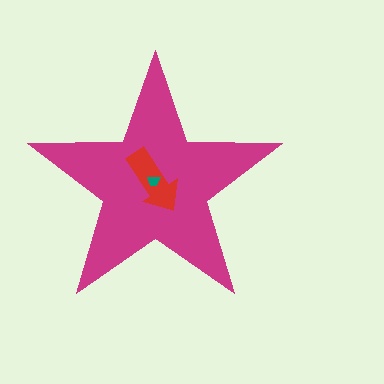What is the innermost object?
The teal trapezoid.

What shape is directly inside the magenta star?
The red arrow.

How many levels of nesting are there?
3.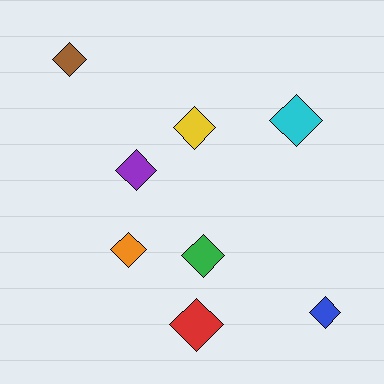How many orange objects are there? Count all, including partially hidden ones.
There is 1 orange object.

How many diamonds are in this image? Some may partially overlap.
There are 8 diamonds.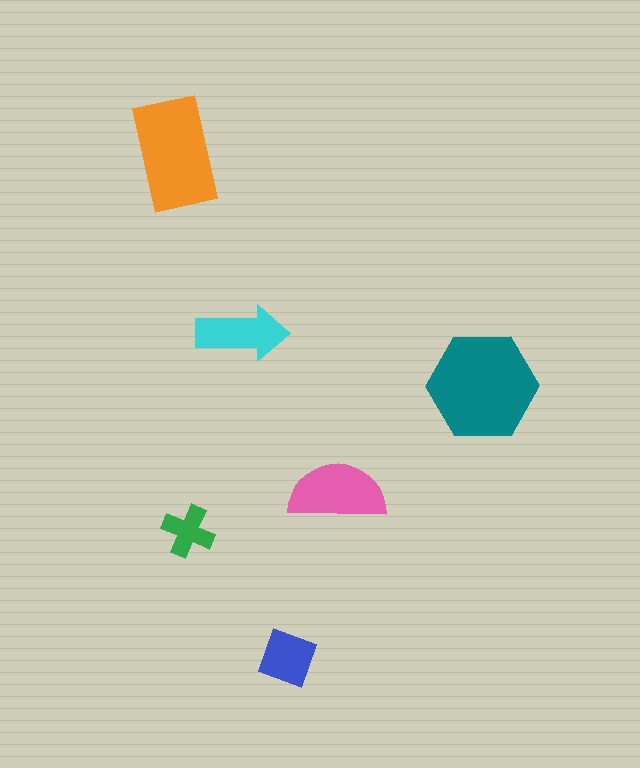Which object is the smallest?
The green cross.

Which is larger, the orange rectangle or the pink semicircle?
The orange rectangle.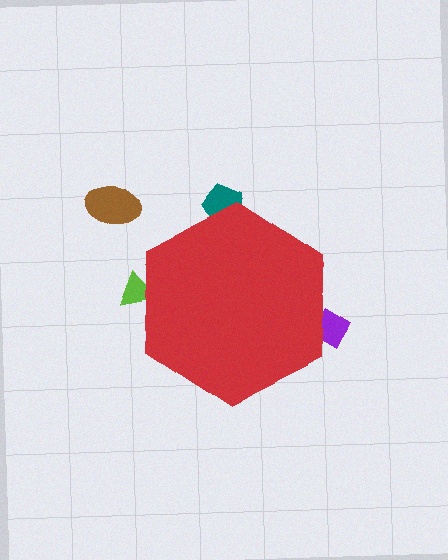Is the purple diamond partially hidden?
Yes, the purple diamond is partially hidden behind the red hexagon.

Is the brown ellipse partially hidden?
No, the brown ellipse is fully visible.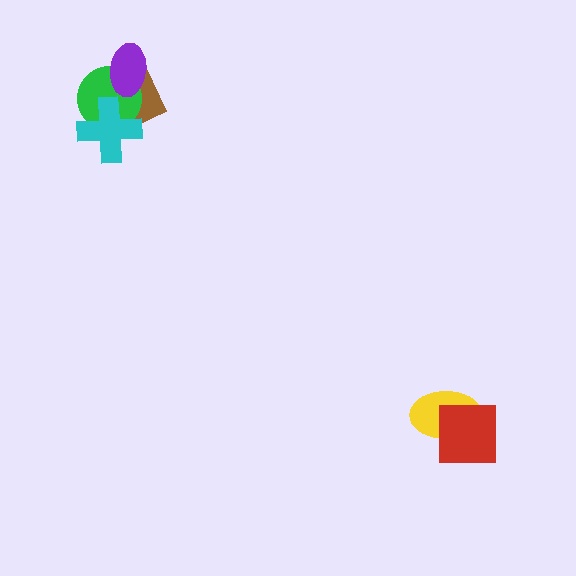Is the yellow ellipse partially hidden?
Yes, it is partially covered by another shape.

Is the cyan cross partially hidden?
No, no other shape covers it.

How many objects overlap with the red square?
1 object overlaps with the red square.